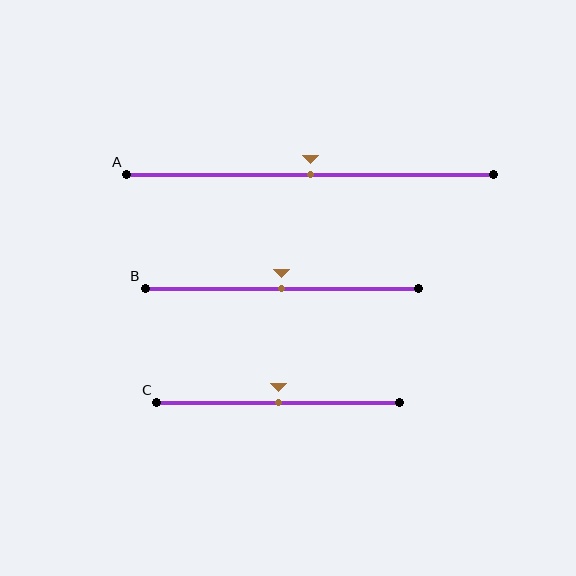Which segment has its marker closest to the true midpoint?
Segment A has its marker closest to the true midpoint.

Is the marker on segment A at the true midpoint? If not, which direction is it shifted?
Yes, the marker on segment A is at the true midpoint.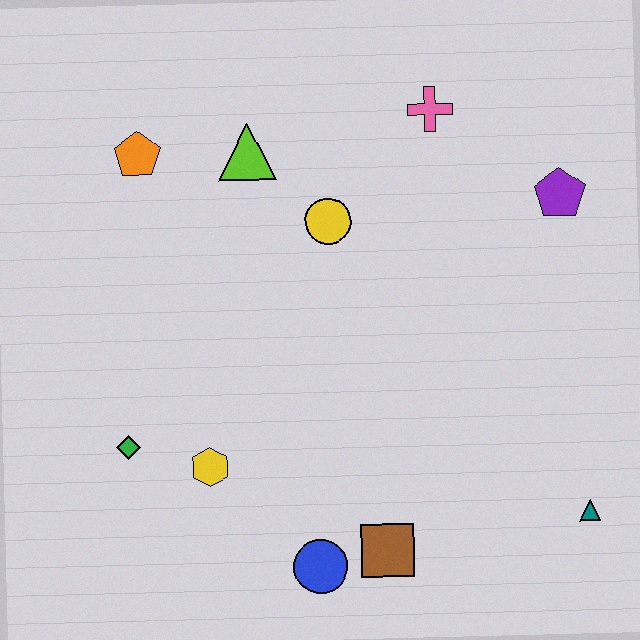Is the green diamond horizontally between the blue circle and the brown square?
No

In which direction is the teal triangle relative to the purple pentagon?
The teal triangle is below the purple pentagon.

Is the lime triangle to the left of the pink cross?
Yes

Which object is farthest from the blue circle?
The pink cross is farthest from the blue circle.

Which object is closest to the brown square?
The blue circle is closest to the brown square.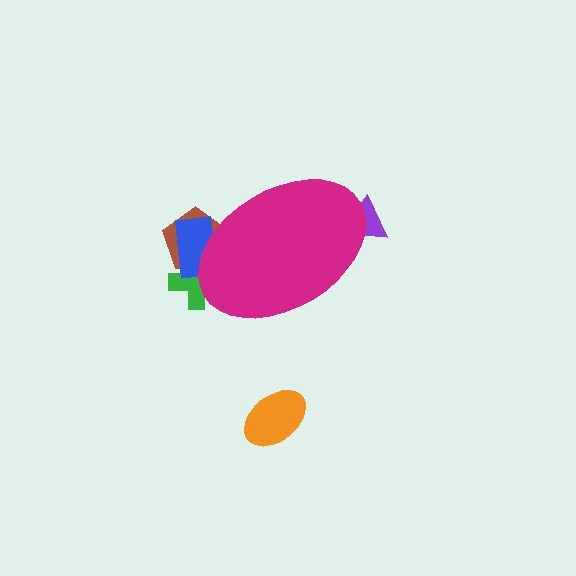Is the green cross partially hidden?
Yes, the green cross is partially hidden behind the magenta ellipse.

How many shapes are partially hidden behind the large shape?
4 shapes are partially hidden.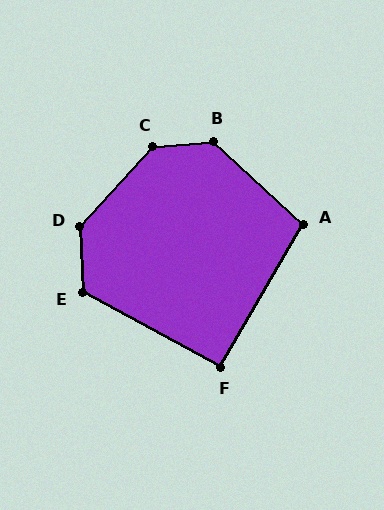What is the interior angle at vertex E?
Approximately 121 degrees (obtuse).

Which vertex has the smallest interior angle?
F, at approximately 92 degrees.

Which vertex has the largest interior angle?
C, at approximately 137 degrees.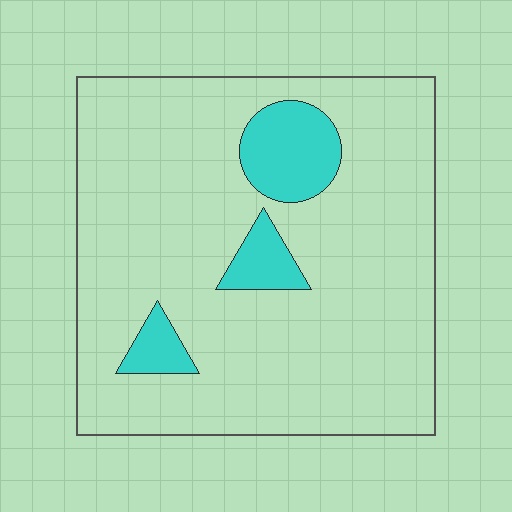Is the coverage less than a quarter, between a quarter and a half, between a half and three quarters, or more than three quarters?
Less than a quarter.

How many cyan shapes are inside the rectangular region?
3.